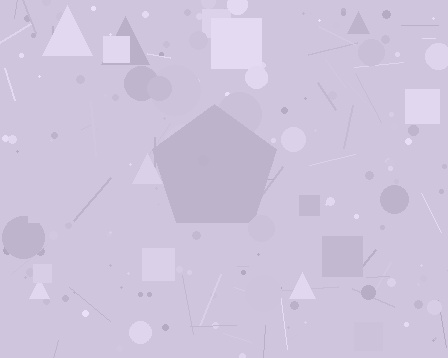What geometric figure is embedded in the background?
A pentagon is embedded in the background.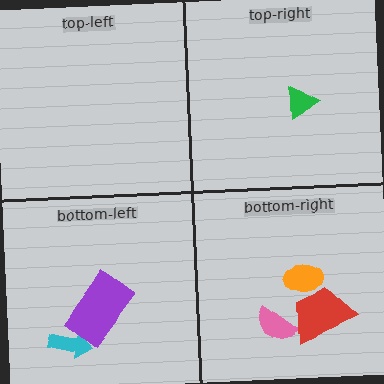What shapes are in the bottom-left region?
The cyan arrow, the purple rectangle.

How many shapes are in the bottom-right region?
3.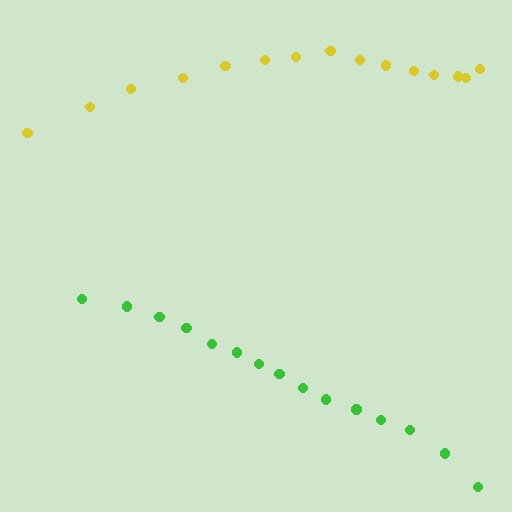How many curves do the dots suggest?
There are 2 distinct paths.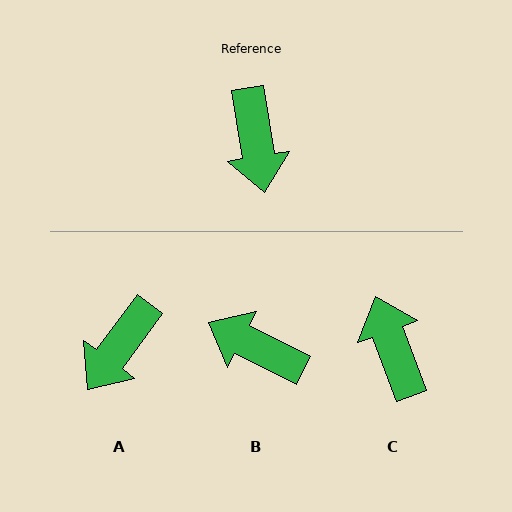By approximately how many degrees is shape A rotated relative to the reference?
Approximately 46 degrees clockwise.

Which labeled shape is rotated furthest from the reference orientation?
C, about 169 degrees away.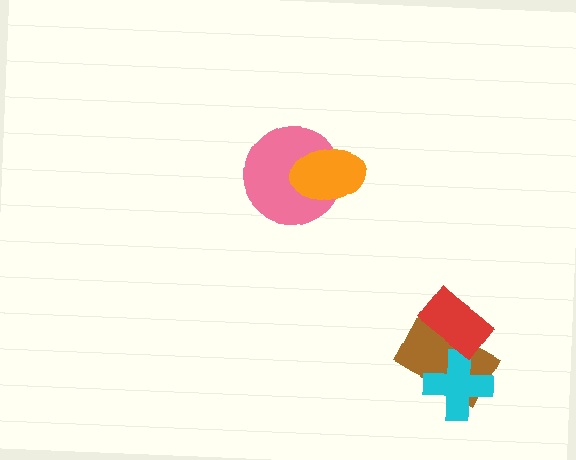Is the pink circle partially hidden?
Yes, it is partially covered by another shape.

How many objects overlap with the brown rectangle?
2 objects overlap with the brown rectangle.